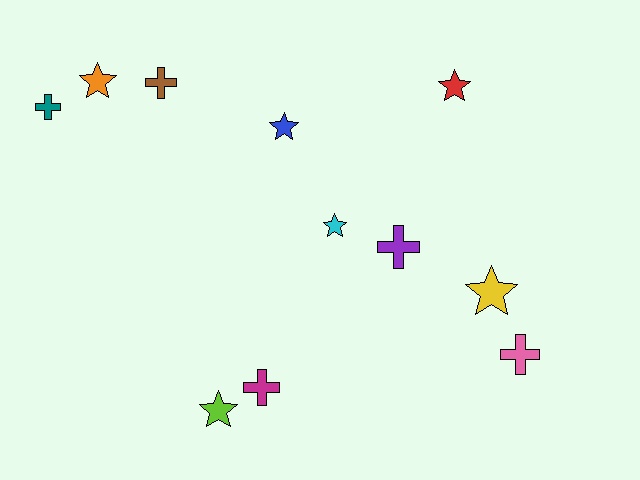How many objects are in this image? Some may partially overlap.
There are 11 objects.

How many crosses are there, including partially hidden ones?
There are 5 crosses.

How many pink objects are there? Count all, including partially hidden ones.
There is 1 pink object.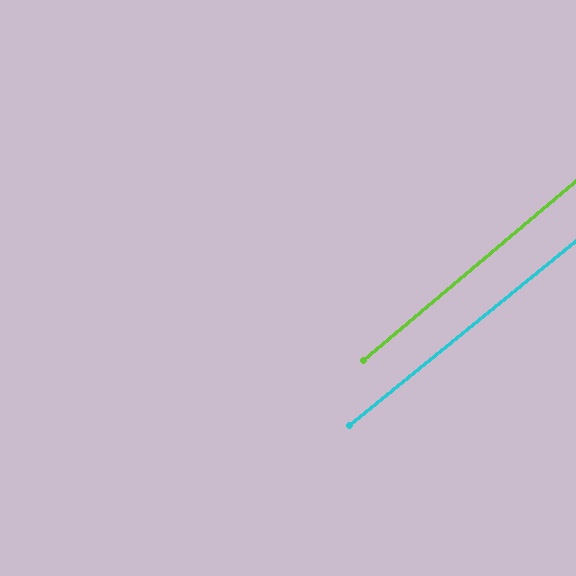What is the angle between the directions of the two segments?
Approximately 1 degree.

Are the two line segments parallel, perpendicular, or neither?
Parallel — their directions differ by only 1.0°.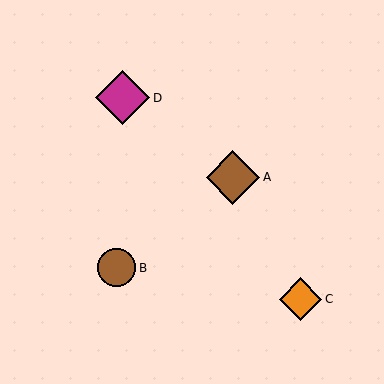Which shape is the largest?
The brown diamond (labeled A) is the largest.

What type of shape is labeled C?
Shape C is an orange diamond.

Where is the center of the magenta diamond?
The center of the magenta diamond is at (123, 98).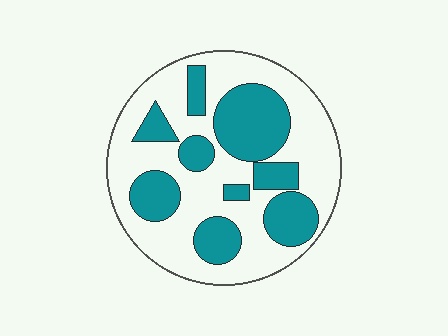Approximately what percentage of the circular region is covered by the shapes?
Approximately 35%.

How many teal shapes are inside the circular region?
9.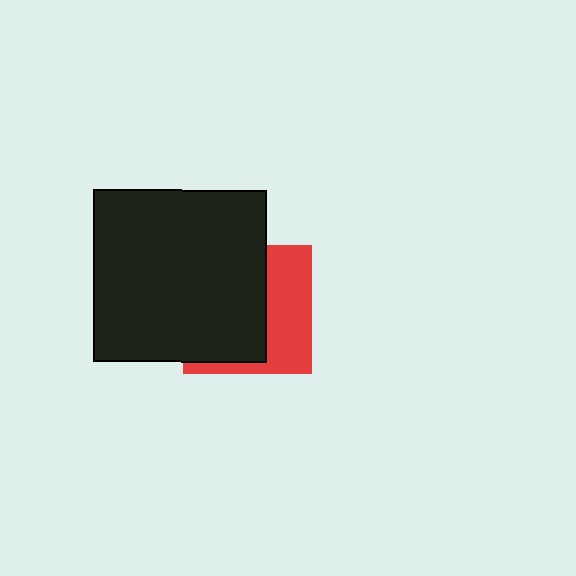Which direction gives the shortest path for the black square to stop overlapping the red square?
Moving left gives the shortest separation.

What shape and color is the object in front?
The object in front is a black square.